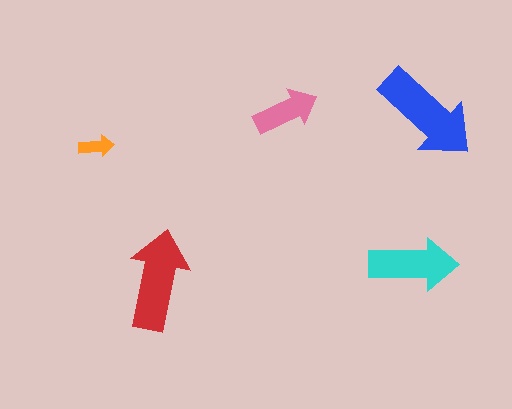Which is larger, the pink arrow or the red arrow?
The red one.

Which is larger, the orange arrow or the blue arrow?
The blue one.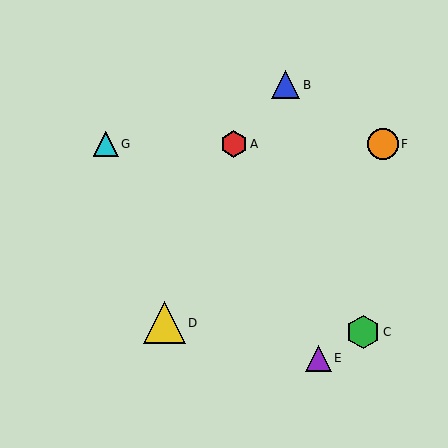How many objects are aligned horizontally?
3 objects (A, F, G) are aligned horizontally.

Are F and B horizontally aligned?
No, F is at y≈144 and B is at y≈85.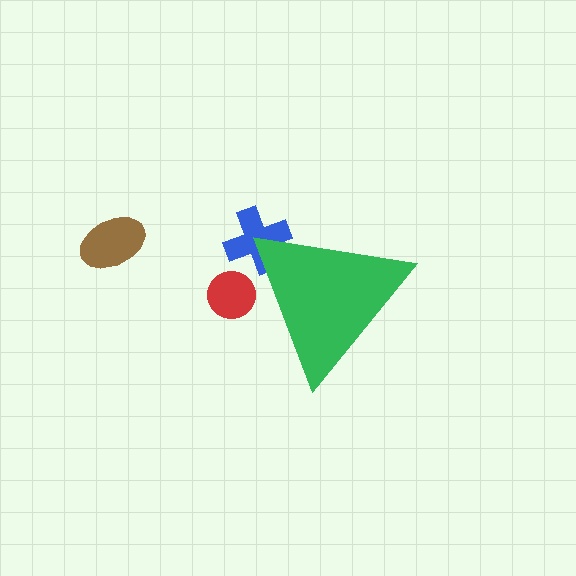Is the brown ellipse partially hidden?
No, the brown ellipse is fully visible.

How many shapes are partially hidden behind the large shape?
2 shapes are partially hidden.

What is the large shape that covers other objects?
A green triangle.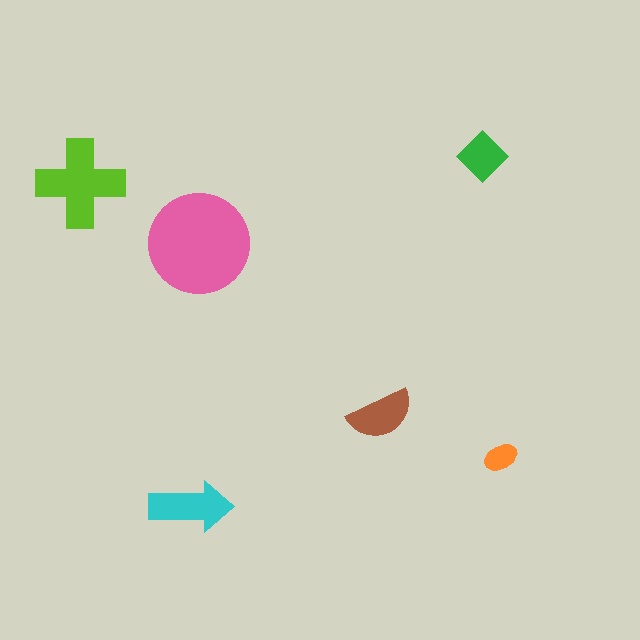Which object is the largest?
The pink circle.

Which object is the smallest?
The orange ellipse.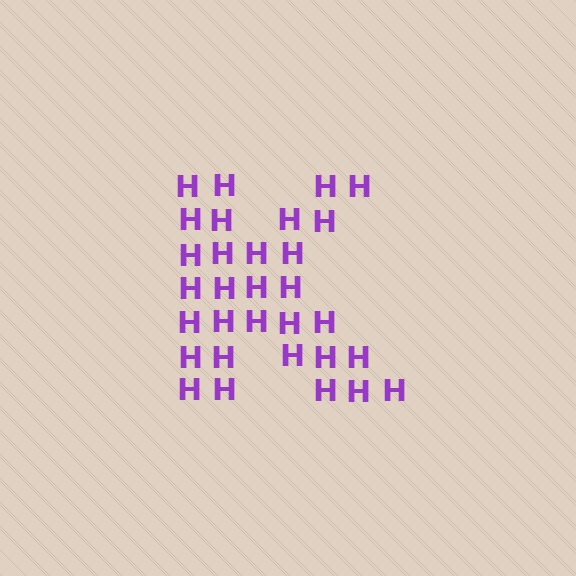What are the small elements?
The small elements are letter H's.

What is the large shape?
The large shape is the letter K.